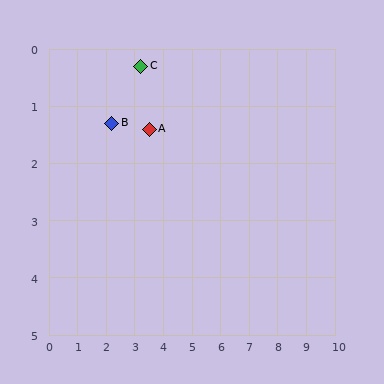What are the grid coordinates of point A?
Point A is at approximately (3.5, 1.4).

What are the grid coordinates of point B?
Point B is at approximately (2.2, 1.3).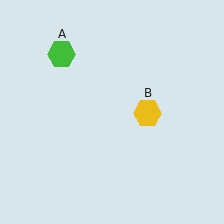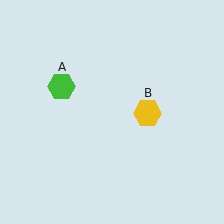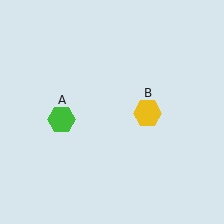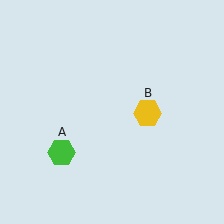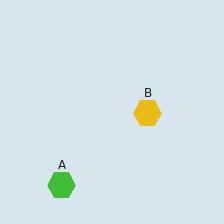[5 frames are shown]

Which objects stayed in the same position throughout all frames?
Yellow hexagon (object B) remained stationary.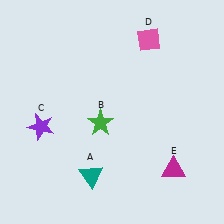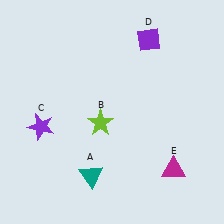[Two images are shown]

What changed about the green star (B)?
In Image 1, B is green. In Image 2, it changed to lime.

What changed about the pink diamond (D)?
In Image 1, D is pink. In Image 2, it changed to purple.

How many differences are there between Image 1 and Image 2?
There are 2 differences between the two images.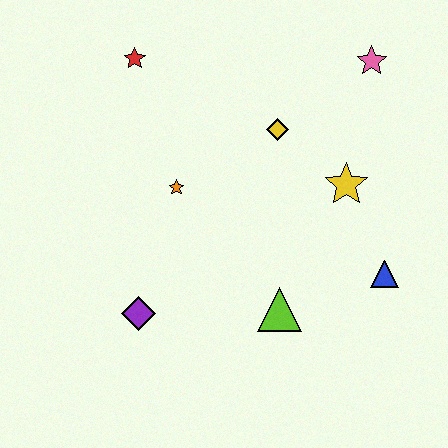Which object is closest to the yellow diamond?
The yellow star is closest to the yellow diamond.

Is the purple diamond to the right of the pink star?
No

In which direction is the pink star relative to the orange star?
The pink star is to the right of the orange star.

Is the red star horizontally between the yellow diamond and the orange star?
No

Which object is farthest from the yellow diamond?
The purple diamond is farthest from the yellow diamond.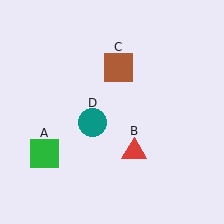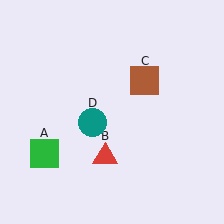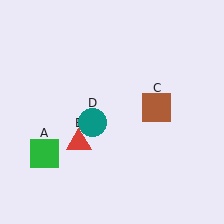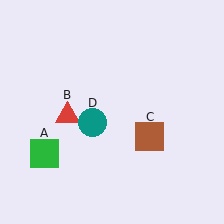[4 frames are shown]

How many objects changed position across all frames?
2 objects changed position: red triangle (object B), brown square (object C).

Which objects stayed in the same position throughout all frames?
Green square (object A) and teal circle (object D) remained stationary.